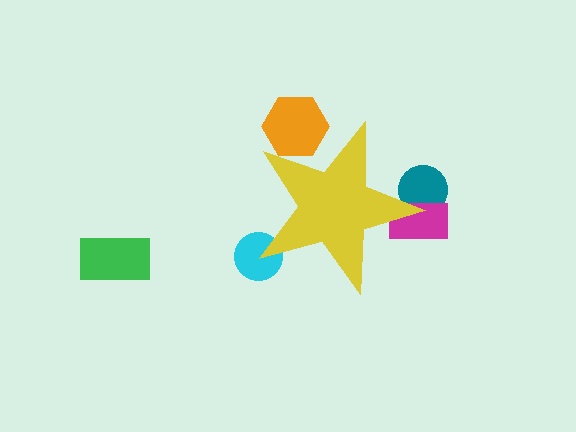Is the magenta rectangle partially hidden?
Yes, the magenta rectangle is partially hidden behind the yellow star.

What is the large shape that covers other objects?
A yellow star.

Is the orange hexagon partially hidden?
Yes, the orange hexagon is partially hidden behind the yellow star.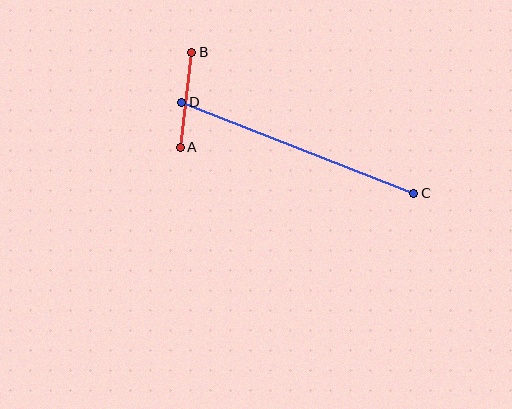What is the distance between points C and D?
The distance is approximately 249 pixels.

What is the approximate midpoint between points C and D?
The midpoint is at approximately (298, 148) pixels.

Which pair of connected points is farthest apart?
Points C and D are farthest apart.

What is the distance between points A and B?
The distance is approximately 96 pixels.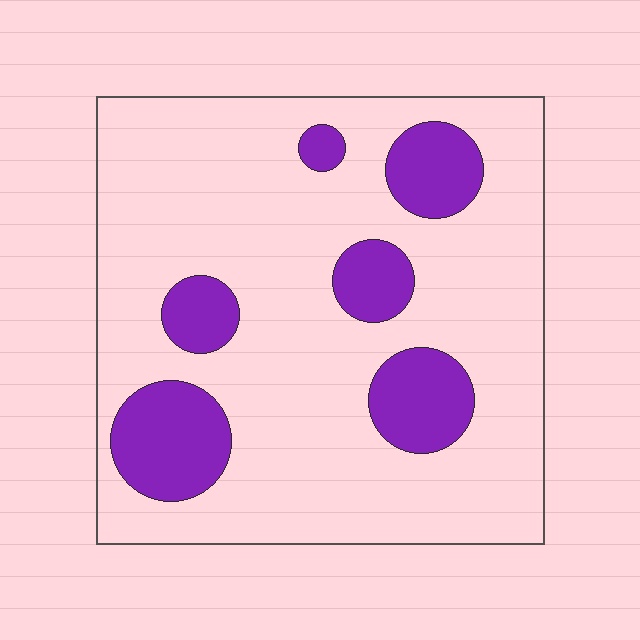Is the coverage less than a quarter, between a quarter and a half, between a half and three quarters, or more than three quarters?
Less than a quarter.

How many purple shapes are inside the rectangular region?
6.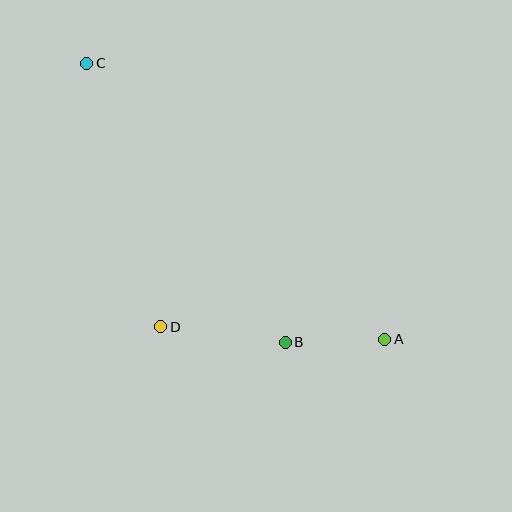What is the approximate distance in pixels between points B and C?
The distance between B and C is approximately 342 pixels.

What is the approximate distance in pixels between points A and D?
The distance between A and D is approximately 224 pixels.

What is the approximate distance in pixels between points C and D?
The distance between C and D is approximately 274 pixels.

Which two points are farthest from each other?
Points A and C are farthest from each other.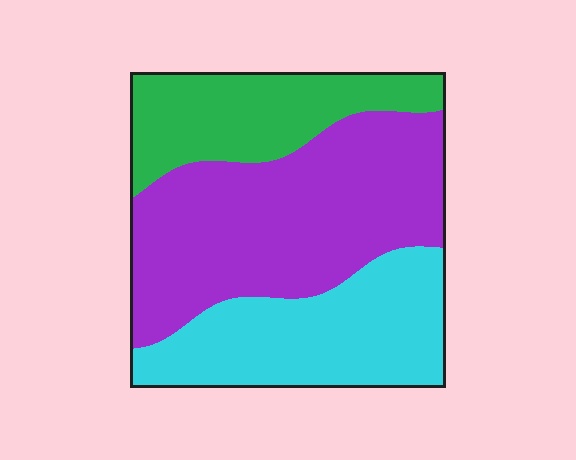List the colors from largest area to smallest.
From largest to smallest: purple, cyan, green.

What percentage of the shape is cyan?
Cyan takes up about one third (1/3) of the shape.